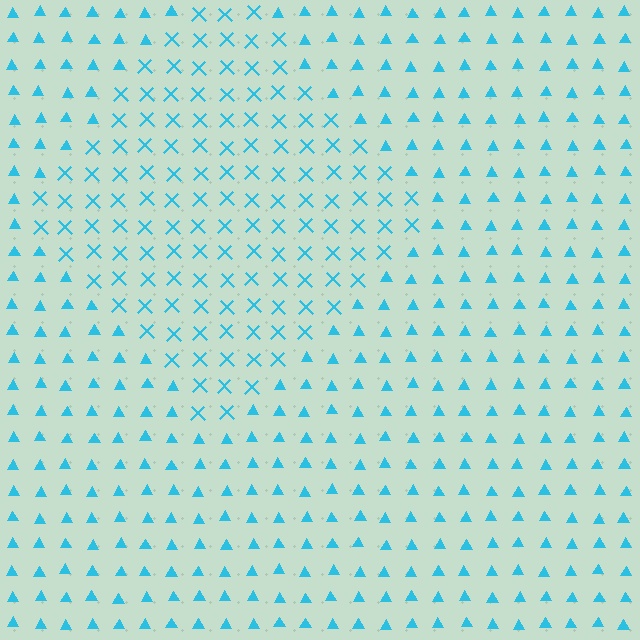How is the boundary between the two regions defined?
The boundary is defined by a change in element shape: X marks inside vs. triangles outside. All elements share the same color and spacing.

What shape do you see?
I see a diamond.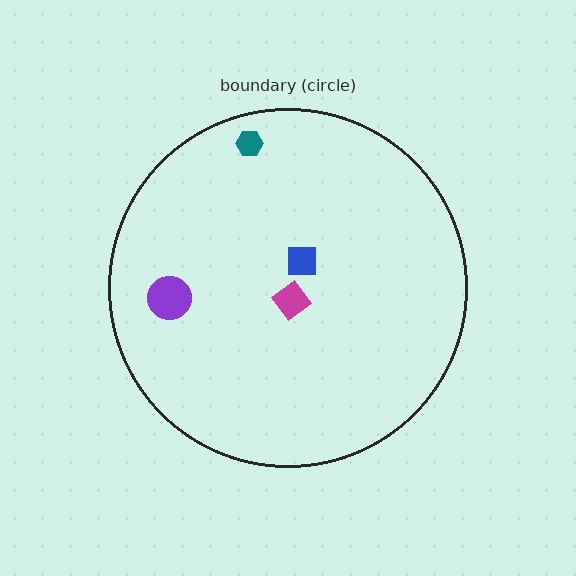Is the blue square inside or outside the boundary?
Inside.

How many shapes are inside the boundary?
4 inside, 0 outside.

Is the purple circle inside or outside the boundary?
Inside.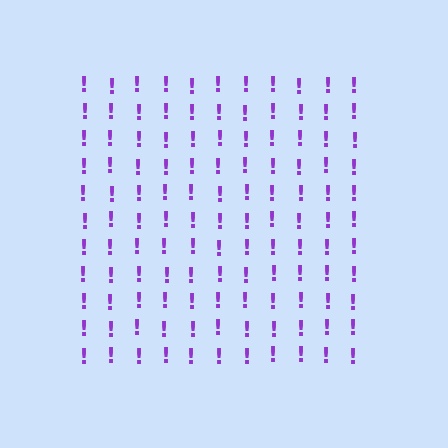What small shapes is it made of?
It is made of small exclamation marks.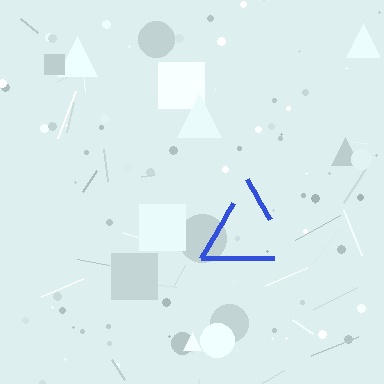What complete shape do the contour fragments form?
The contour fragments form a triangle.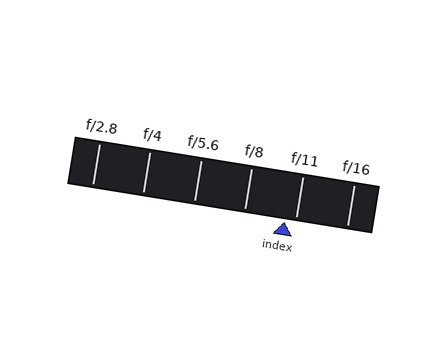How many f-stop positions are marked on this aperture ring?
There are 6 f-stop positions marked.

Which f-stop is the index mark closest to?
The index mark is closest to f/11.